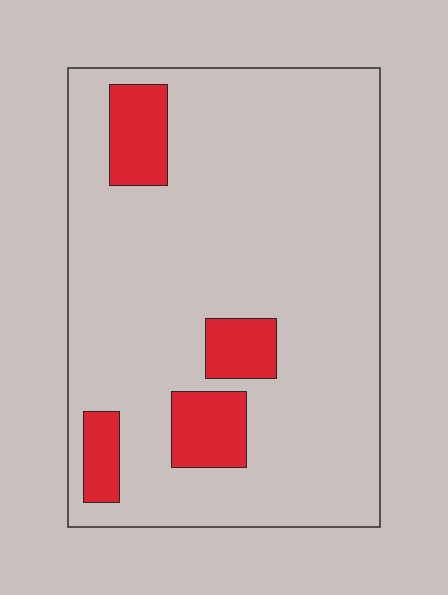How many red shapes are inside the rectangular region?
4.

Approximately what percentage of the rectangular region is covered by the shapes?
Approximately 15%.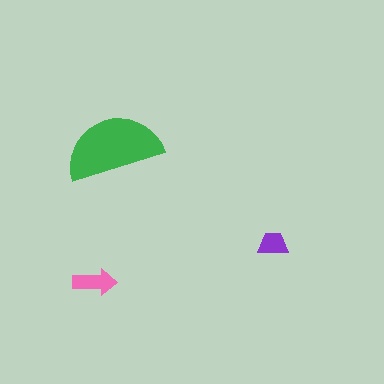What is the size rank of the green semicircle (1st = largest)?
1st.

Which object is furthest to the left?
The pink arrow is leftmost.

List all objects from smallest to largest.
The purple trapezoid, the pink arrow, the green semicircle.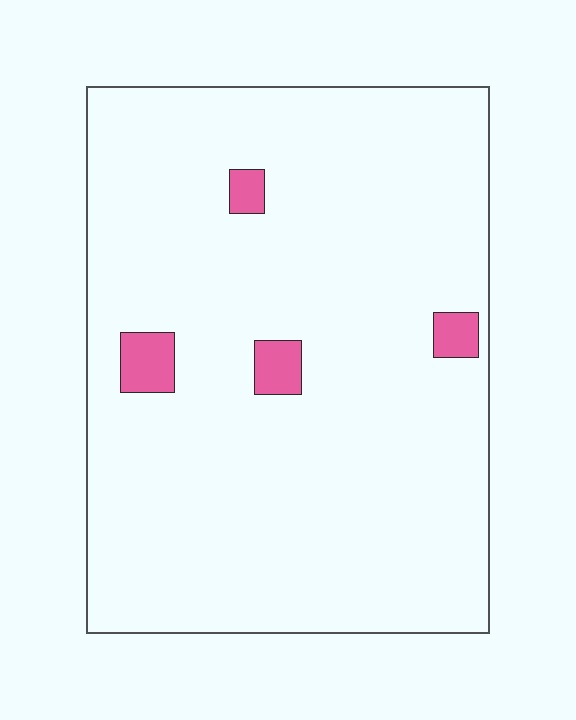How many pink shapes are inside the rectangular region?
4.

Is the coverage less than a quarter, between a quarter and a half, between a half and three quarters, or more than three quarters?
Less than a quarter.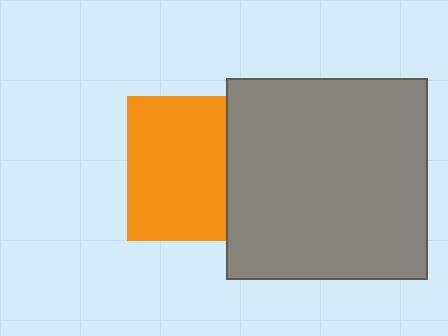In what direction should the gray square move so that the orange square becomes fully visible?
The gray square should move right. That is the shortest direction to clear the overlap and leave the orange square fully visible.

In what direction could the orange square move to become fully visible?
The orange square could move left. That would shift it out from behind the gray square entirely.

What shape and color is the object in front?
The object in front is a gray square.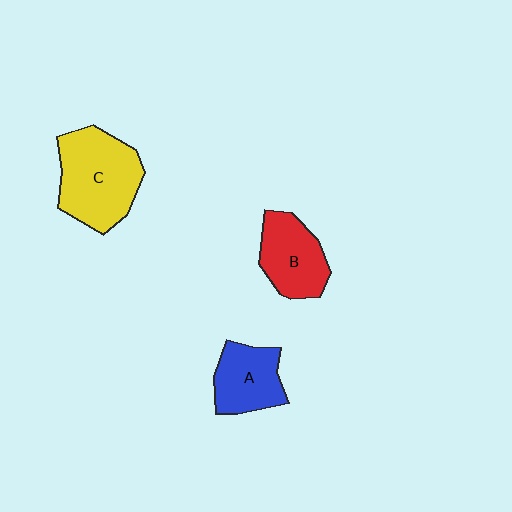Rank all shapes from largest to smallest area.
From largest to smallest: C (yellow), B (red), A (blue).